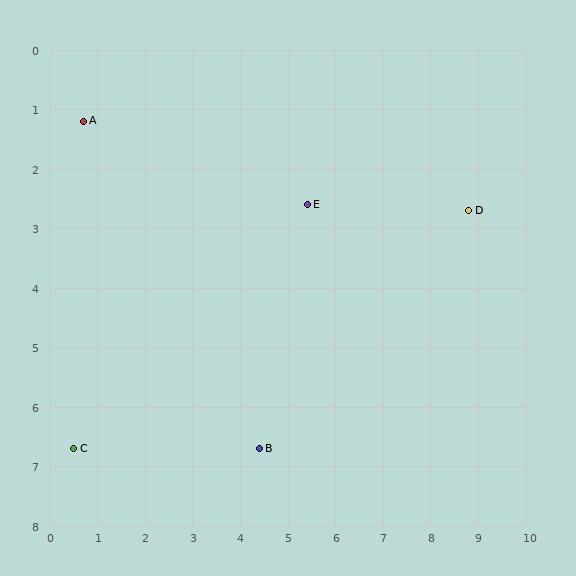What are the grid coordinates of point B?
Point B is at approximately (4.4, 6.7).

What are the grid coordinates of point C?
Point C is at approximately (0.5, 6.7).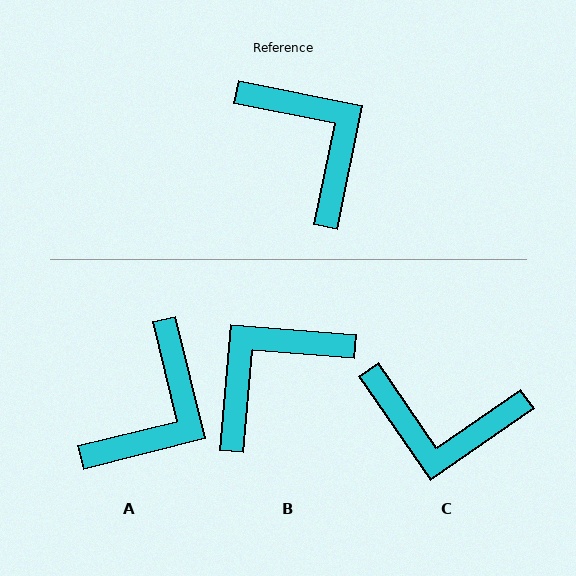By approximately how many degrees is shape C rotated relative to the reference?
Approximately 134 degrees clockwise.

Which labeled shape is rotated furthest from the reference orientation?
C, about 134 degrees away.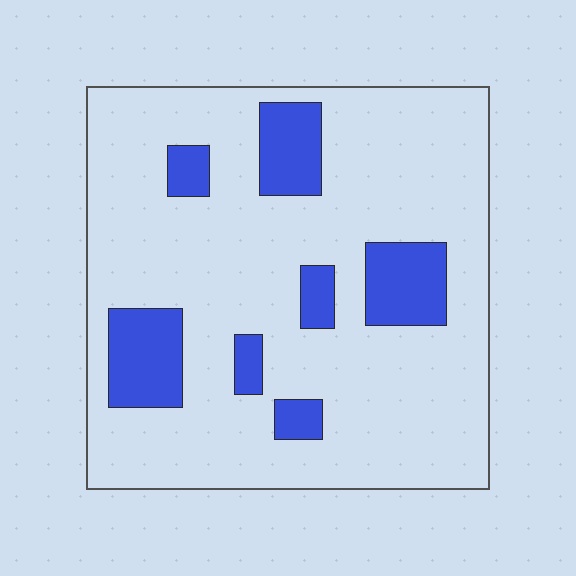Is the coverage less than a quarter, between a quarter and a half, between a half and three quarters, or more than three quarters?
Less than a quarter.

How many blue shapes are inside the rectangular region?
7.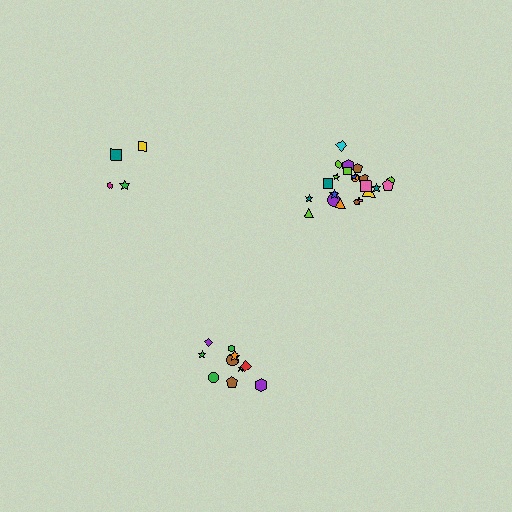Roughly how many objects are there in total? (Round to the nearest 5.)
Roughly 35 objects in total.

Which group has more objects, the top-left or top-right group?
The top-right group.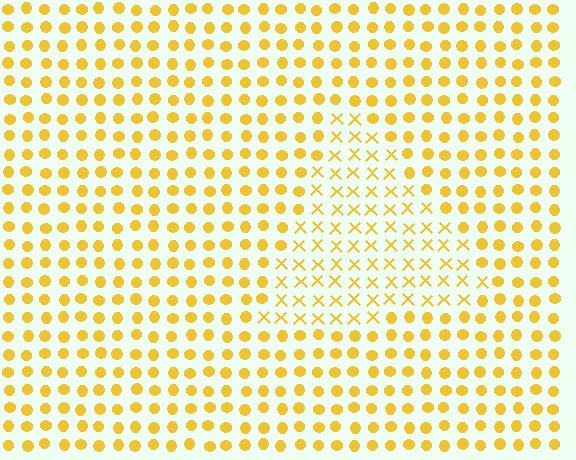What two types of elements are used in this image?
The image uses X marks inside the triangle region and circles outside it.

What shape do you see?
I see a triangle.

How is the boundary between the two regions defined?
The boundary is defined by a change in element shape: X marks inside vs. circles outside. All elements share the same color and spacing.